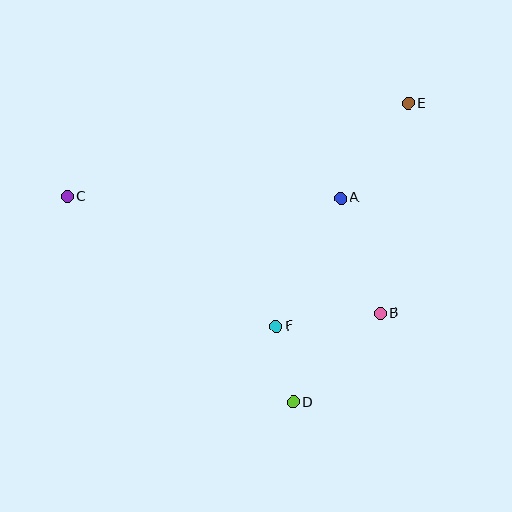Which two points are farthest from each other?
Points C and E are farthest from each other.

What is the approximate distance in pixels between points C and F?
The distance between C and F is approximately 246 pixels.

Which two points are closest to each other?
Points D and F are closest to each other.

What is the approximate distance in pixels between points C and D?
The distance between C and D is approximately 306 pixels.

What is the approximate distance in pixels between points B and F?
The distance between B and F is approximately 105 pixels.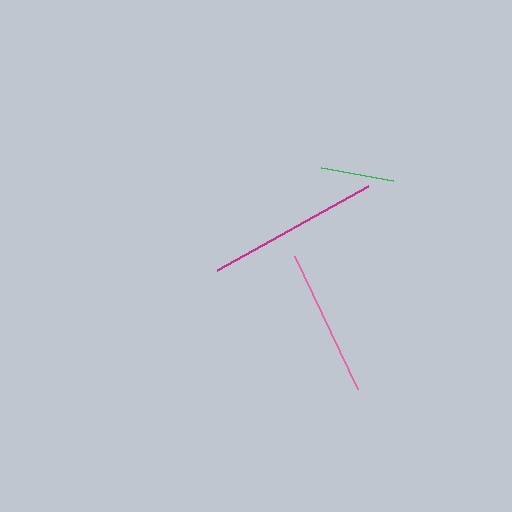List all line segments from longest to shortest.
From longest to shortest: magenta, pink, green.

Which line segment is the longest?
The magenta line is the longest at approximately 173 pixels.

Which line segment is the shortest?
The green line is the shortest at approximately 73 pixels.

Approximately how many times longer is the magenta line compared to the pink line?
The magenta line is approximately 1.2 times the length of the pink line.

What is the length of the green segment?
The green segment is approximately 73 pixels long.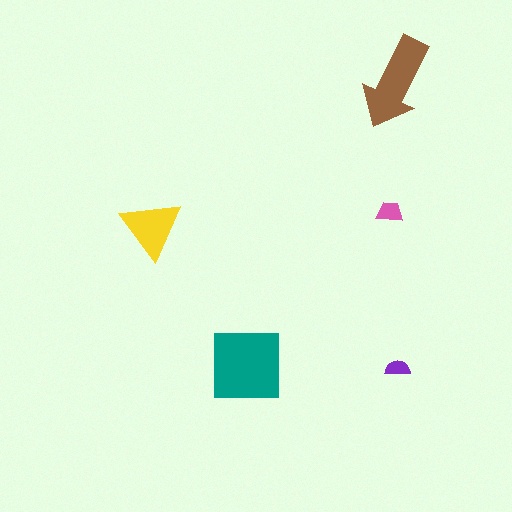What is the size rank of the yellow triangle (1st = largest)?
3rd.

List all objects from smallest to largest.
The purple semicircle, the pink trapezoid, the yellow triangle, the brown arrow, the teal square.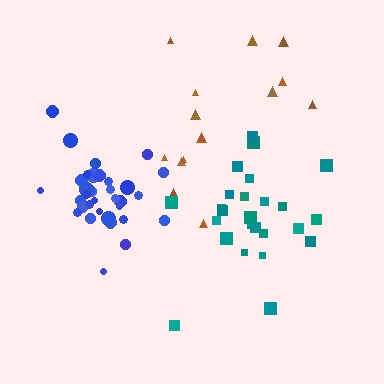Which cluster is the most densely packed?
Blue.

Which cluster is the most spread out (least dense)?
Brown.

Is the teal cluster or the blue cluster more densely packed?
Blue.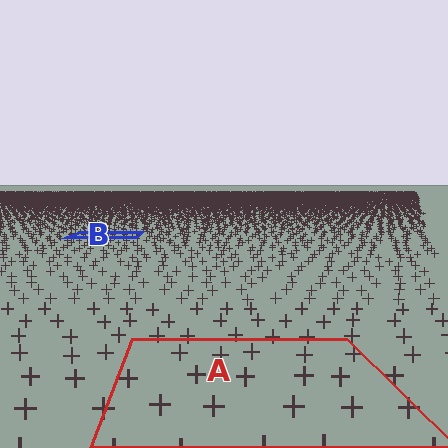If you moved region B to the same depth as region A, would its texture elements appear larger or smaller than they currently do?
They would appear larger. At a closer depth, the same texture elements are projected at a bigger on-screen size.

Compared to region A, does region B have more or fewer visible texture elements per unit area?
Region B has more texture elements per unit area — they are packed more densely because it is farther away.